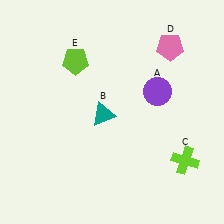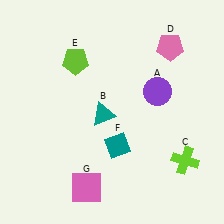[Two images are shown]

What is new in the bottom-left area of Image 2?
A pink square (G) was added in the bottom-left area of Image 2.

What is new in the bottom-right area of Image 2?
A teal diamond (F) was added in the bottom-right area of Image 2.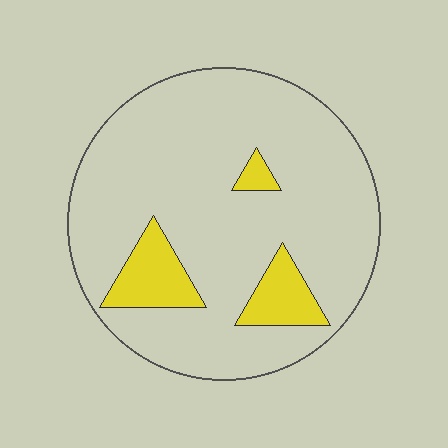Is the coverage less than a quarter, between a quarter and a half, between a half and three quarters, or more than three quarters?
Less than a quarter.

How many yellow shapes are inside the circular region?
3.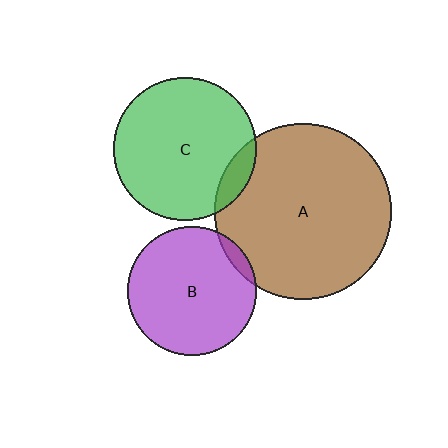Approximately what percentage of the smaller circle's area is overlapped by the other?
Approximately 10%.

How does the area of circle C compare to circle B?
Approximately 1.2 times.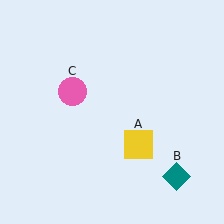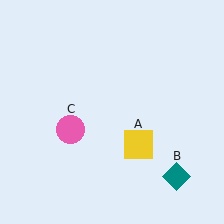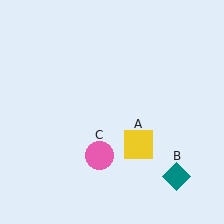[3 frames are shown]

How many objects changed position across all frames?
1 object changed position: pink circle (object C).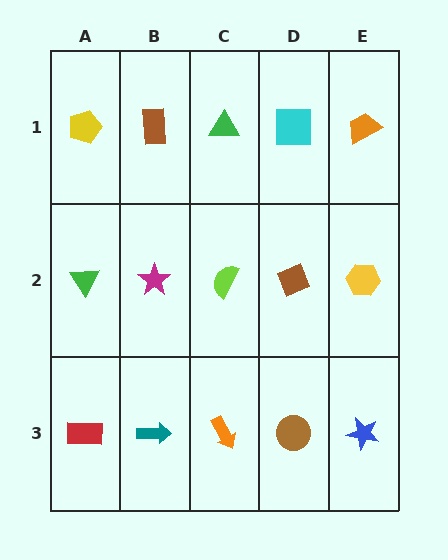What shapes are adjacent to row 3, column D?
A brown diamond (row 2, column D), an orange arrow (row 3, column C), a blue star (row 3, column E).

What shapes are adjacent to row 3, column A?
A green triangle (row 2, column A), a teal arrow (row 3, column B).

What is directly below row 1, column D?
A brown diamond.